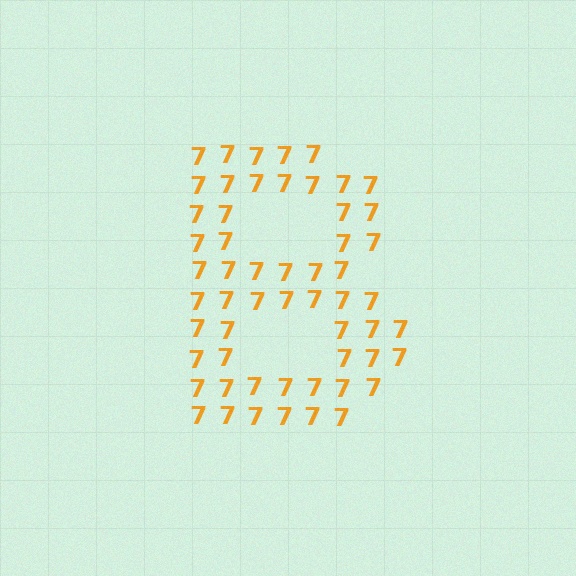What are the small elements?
The small elements are digit 7's.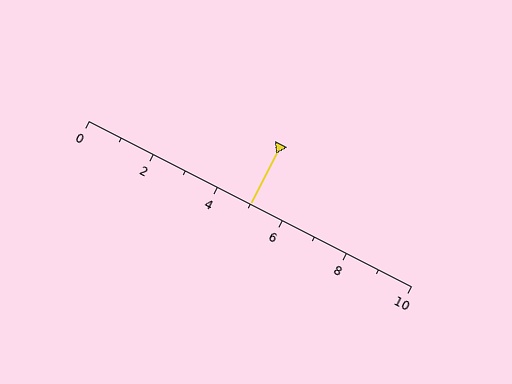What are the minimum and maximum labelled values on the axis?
The axis runs from 0 to 10.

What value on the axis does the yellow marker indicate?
The marker indicates approximately 5.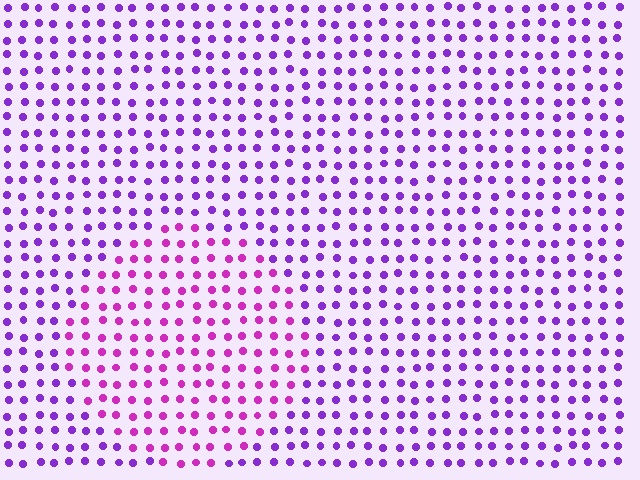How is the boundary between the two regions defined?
The boundary is defined purely by a slight shift in hue (about 33 degrees). Spacing, size, and orientation are identical on both sides.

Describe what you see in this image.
The image is filled with small purple elements in a uniform arrangement. A circle-shaped region is visible where the elements are tinted to a slightly different hue, forming a subtle color boundary.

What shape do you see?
I see a circle.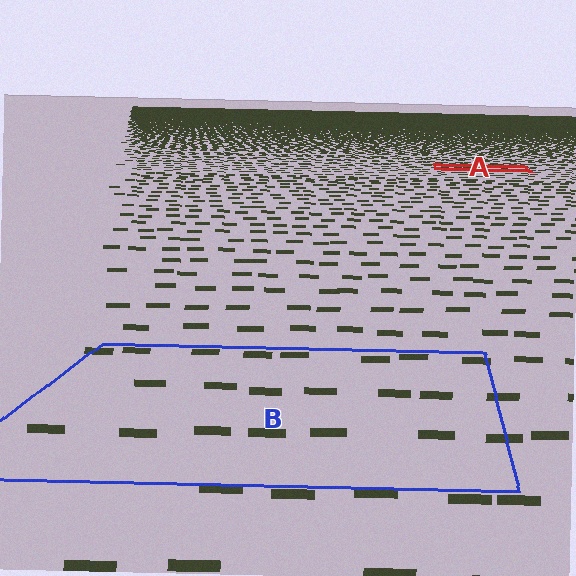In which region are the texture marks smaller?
The texture marks are smaller in region A, because it is farther away.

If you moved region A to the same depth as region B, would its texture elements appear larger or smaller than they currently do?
They would appear larger. At a closer depth, the same texture elements are projected at a bigger on-screen size.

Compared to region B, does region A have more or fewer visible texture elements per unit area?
Region A has more texture elements per unit area — they are packed more densely because it is farther away.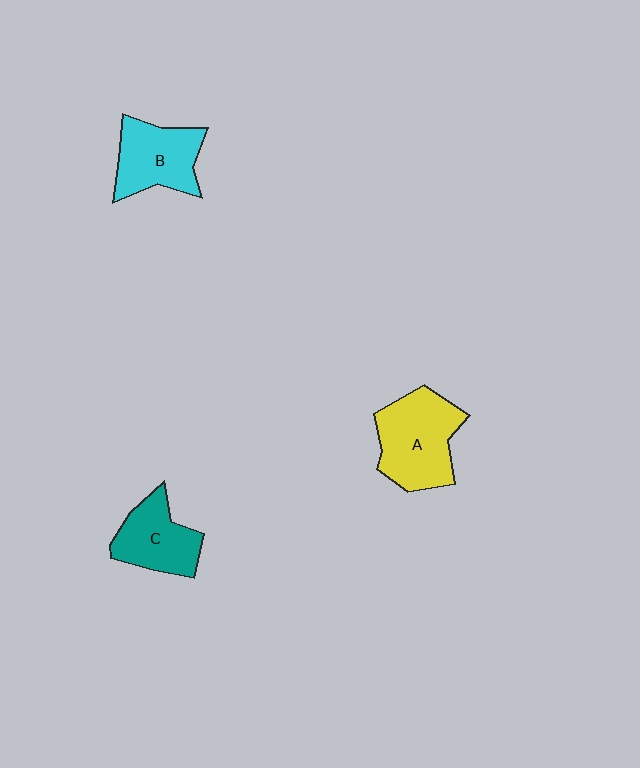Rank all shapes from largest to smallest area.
From largest to smallest: A (yellow), B (cyan), C (teal).